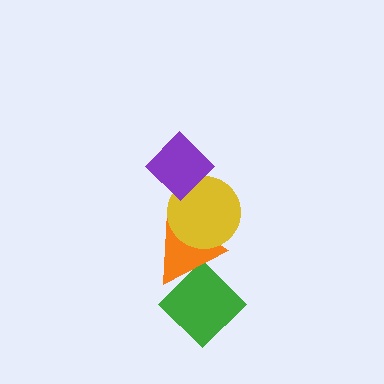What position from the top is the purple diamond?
The purple diamond is 1st from the top.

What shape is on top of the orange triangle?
The yellow circle is on top of the orange triangle.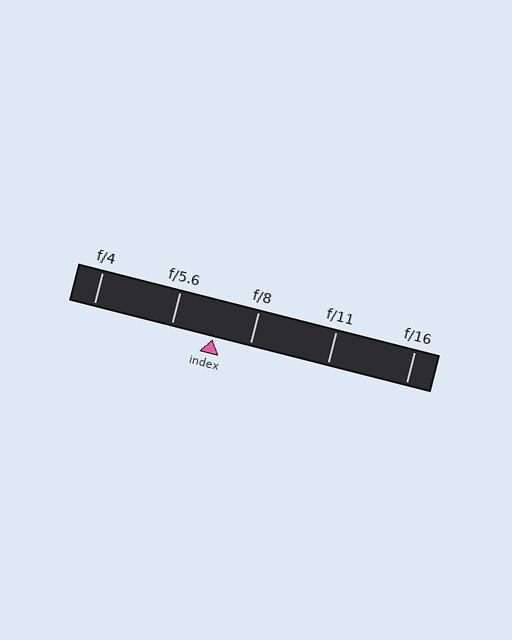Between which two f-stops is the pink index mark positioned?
The index mark is between f/5.6 and f/8.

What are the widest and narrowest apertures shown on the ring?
The widest aperture shown is f/4 and the narrowest is f/16.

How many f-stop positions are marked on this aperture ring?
There are 5 f-stop positions marked.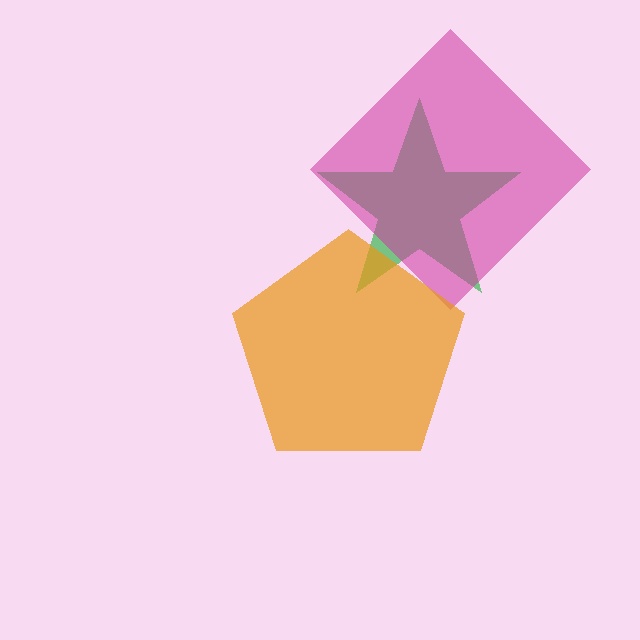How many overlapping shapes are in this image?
There are 3 overlapping shapes in the image.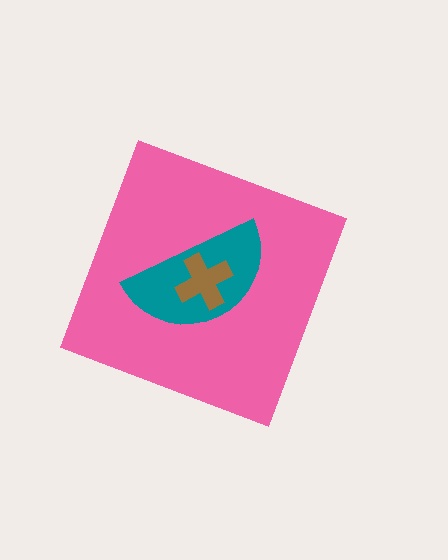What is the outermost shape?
The pink diamond.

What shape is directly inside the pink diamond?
The teal semicircle.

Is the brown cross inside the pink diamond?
Yes.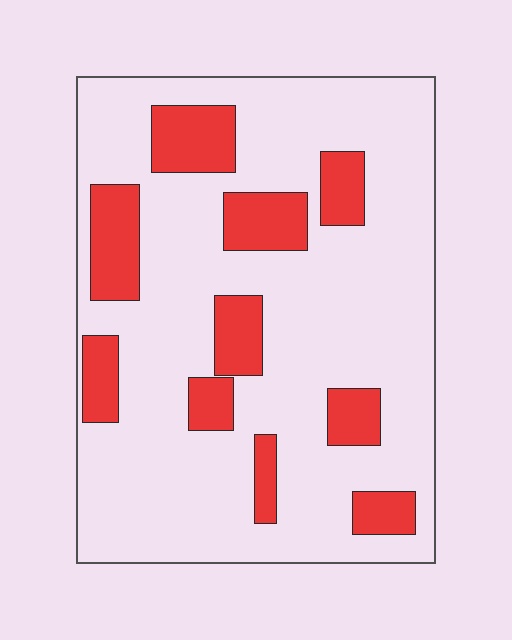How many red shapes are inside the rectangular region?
10.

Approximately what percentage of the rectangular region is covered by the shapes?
Approximately 20%.